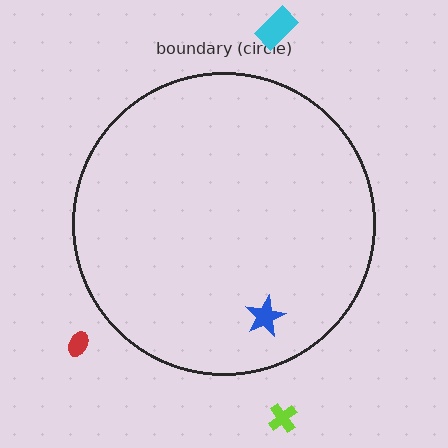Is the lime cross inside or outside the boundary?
Outside.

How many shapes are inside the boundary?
1 inside, 3 outside.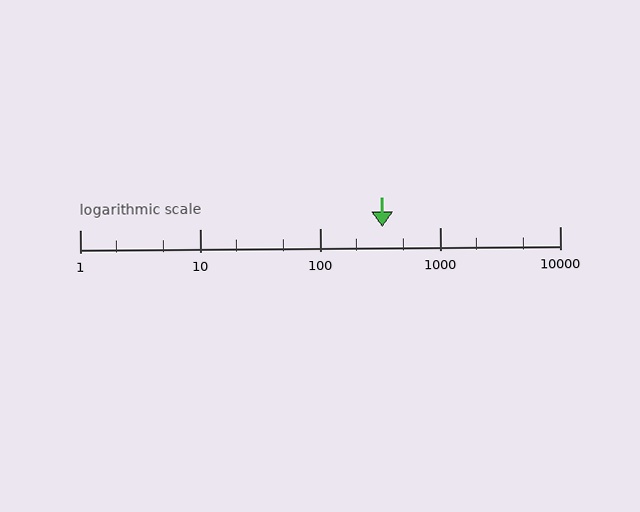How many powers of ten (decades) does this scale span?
The scale spans 4 decades, from 1 to 10000.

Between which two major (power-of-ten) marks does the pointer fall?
The pointer is between 100 and 1000.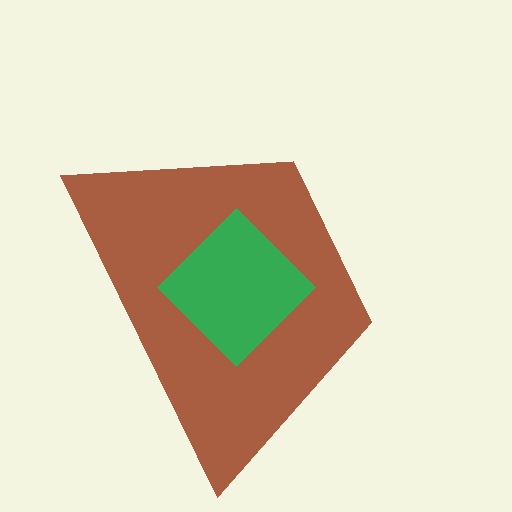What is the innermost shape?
The green diamond.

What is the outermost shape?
The brown trapezoid.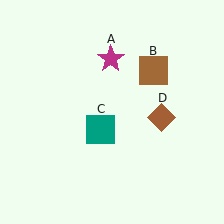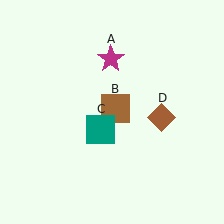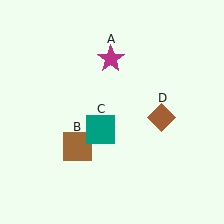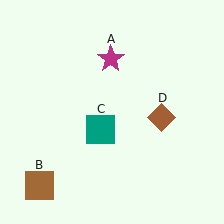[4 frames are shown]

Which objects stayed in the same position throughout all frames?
Magenta star (object A) and teal square (object C) and brown diamond (object D) remained stationary.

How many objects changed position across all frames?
1 object changed position: brown square (object B).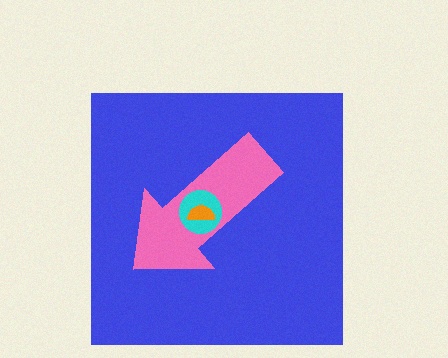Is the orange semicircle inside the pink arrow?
Yes.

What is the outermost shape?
The blue square.